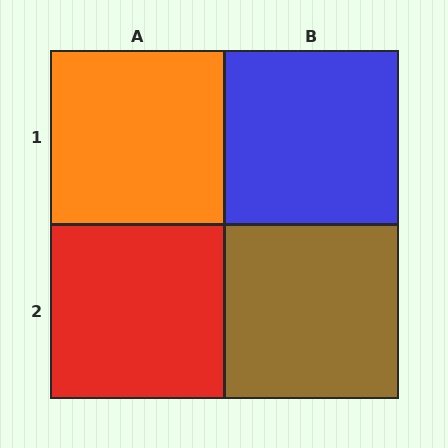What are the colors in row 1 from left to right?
Orange, blue.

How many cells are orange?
1 cell is orange.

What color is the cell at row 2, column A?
Red.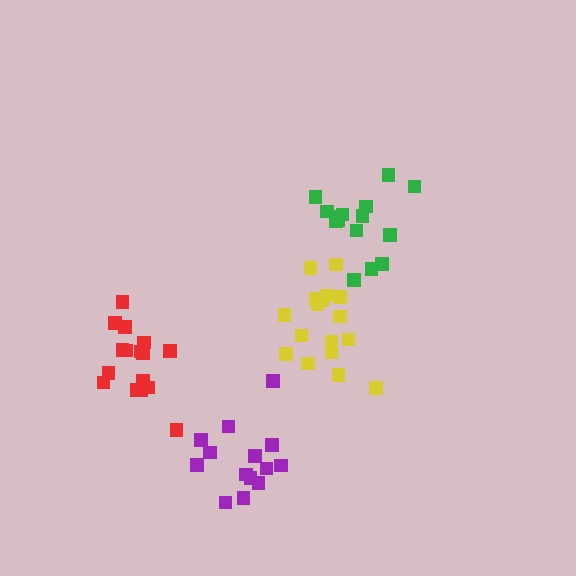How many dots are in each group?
Group 1: 17 dots, Group 2: 15 dots, Group 3: 14 dots, Group 4: 17 dots (63 total).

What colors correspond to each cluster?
The clusters are colored: red, green, purple, yellow.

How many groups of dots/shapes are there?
There are 4 groups.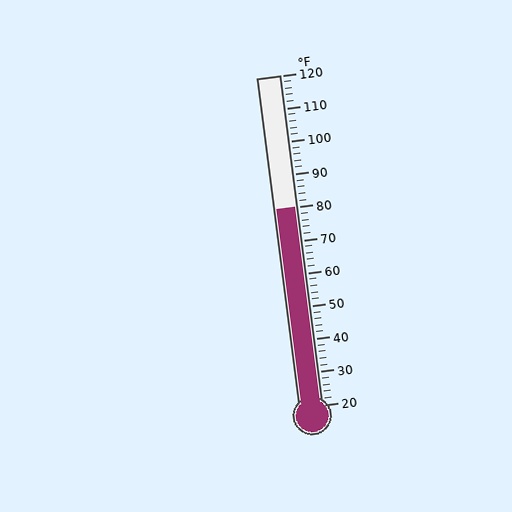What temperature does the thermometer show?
The thermometer shows approximately 80°F.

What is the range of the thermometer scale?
The thermometer scale ranges from 20°F to 120°F.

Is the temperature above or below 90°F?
The temperature is below 90°F.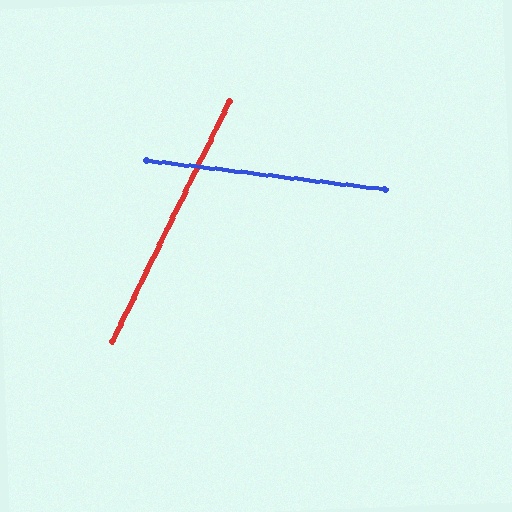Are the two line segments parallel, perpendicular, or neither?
Neither parallel nor perpendicular — they differ by about 71°.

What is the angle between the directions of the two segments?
Approximately 71 degrees.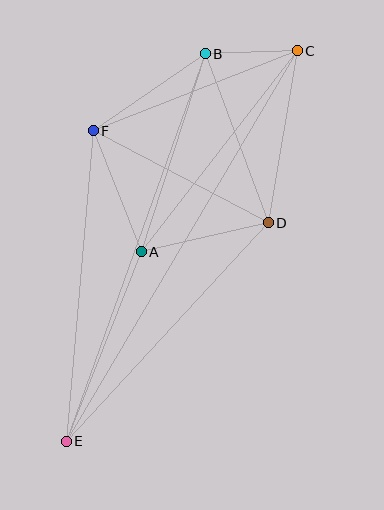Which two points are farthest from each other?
Points C and E are farthest from each other.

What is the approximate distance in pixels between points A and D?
The distance between A and D is approximately 130 pixels.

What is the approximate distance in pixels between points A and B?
The distance between A and B is approximately 208 pixels.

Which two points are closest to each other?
Points B and C are closest to each other.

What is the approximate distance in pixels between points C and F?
The distance between C and F is approximately 219 pixels.